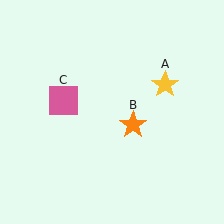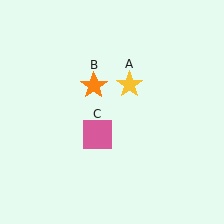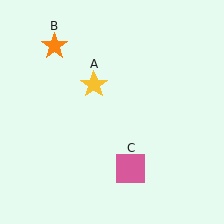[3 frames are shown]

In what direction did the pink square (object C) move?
The pink square (object C) moved down and to the right.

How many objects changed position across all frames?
3 objects changed position: yellow star (object A), orange star (object B), pink square (object C).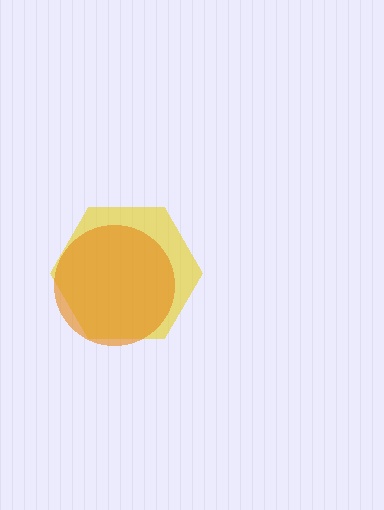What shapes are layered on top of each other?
The layered shapes are: a yellow hexagon, an orange circle.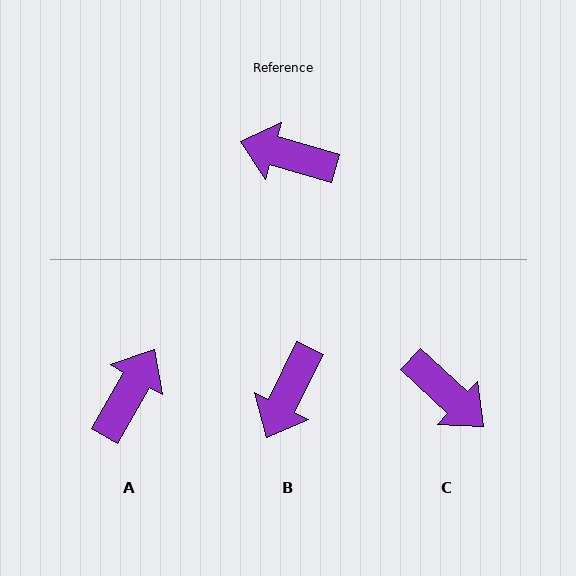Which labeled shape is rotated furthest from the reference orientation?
C, about 153 degrees away.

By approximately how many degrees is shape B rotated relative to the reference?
Approximately 80 degrees counter-clockwise.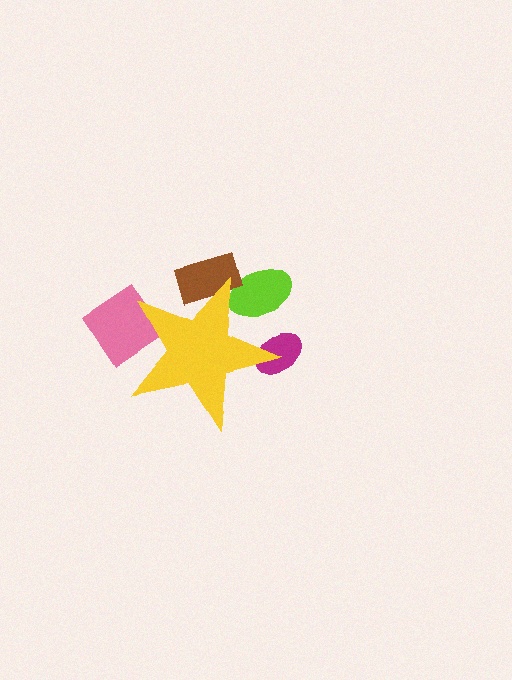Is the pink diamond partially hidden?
Yes, the pink diamond is partially hidden behind the yellow star.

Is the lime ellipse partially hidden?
Yes, the lime ellipse is partially hidden behind the yellow star.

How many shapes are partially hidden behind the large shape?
4 shapes are partially hidden.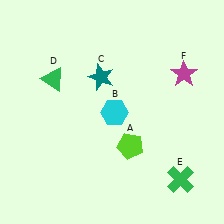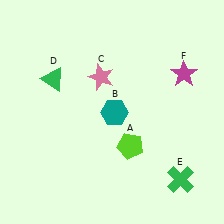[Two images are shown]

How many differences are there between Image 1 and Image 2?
There are 2 differences between the two images.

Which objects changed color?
B changed from cyan to teal. C changed from teal to pink.